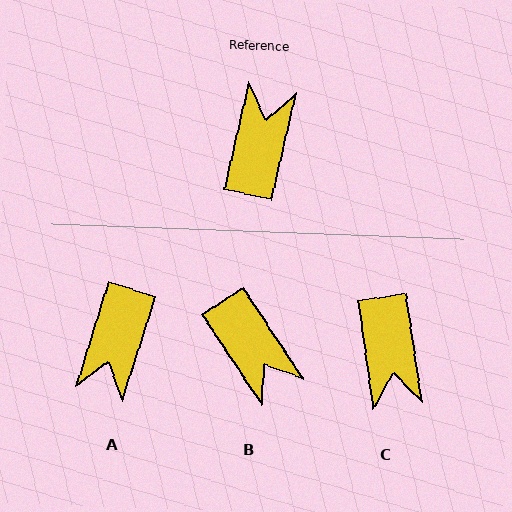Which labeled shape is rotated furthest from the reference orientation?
A, about 175 degrees away.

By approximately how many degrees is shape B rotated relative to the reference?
Approximately 134 degrees clockwise.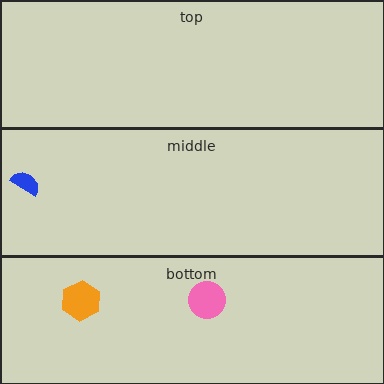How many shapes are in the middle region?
1.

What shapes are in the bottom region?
The pink circle, the orange hexagon.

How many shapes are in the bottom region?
2.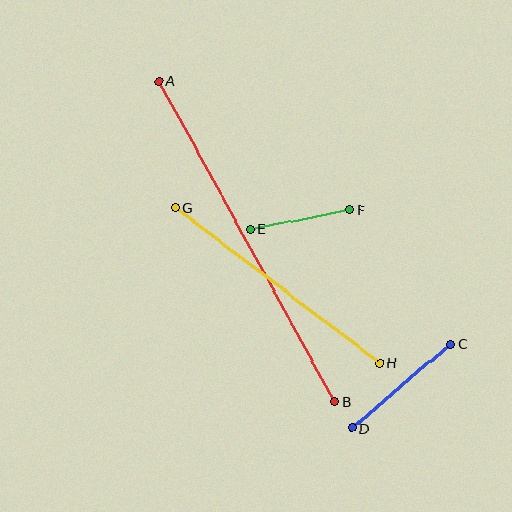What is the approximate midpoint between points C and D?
The midpoint is at approximately (401, 386) pixels.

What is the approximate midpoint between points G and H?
The midpoint is at approximately (277, 285) pixels.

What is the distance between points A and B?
The distance is approximately 366 pixels.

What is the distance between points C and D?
The distance is approximately 130 pixels.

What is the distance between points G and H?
The distance is approximately 257 pixels.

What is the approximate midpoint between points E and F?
The midpoint is at approximately (300, 220) pixels.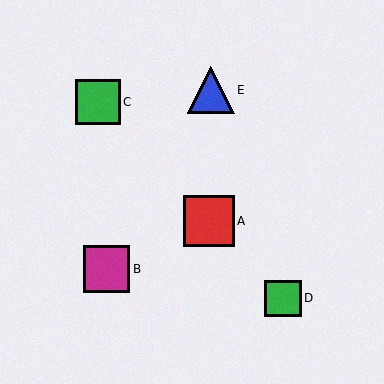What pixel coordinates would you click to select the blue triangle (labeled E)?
Click at (211, 90) to select the blue triangle E.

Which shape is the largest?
The red square (labeled A) is the largest.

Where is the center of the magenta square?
The center of the magenta square is at (107, 269).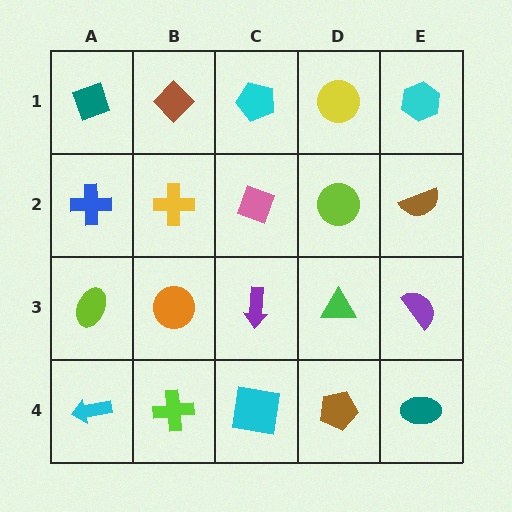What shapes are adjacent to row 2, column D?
A yellow circle (row 1, column D), a green triangle (row 3, column D), a pink diamond (row 2, column C), a brown semicircle (row 2, column E).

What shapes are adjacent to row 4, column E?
A purple semicircle (row 3, column E), a brown pentagon (row 4, column D).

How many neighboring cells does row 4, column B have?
3.